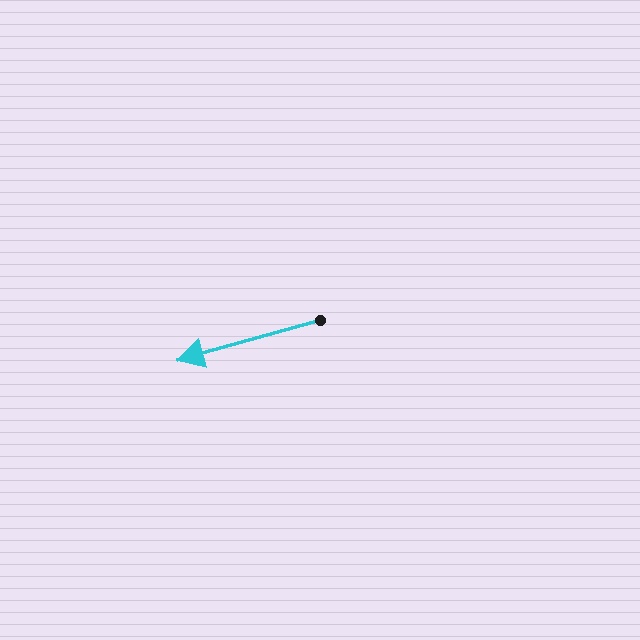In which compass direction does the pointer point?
West.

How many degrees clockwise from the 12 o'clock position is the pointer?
Approximately 254 degrees.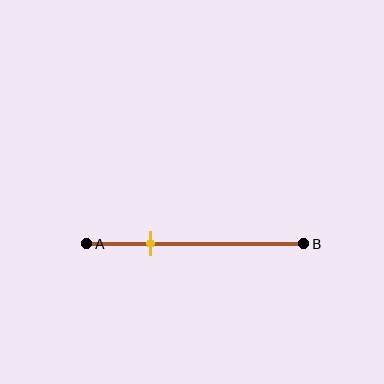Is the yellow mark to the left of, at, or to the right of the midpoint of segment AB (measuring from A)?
The yellow mark is to the left of the midpoint of segment AB.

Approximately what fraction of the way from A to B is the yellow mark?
The yellow mark is approximately 30% of the way from A to B.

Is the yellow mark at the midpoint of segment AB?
No, the mark is at about 30% from A, not at the 50% midpoint.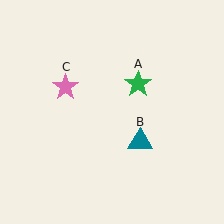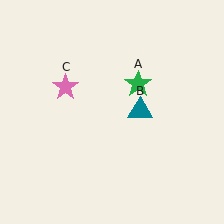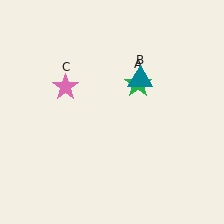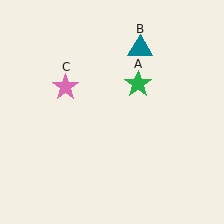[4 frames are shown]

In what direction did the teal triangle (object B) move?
The teal triangle (object B) moved up.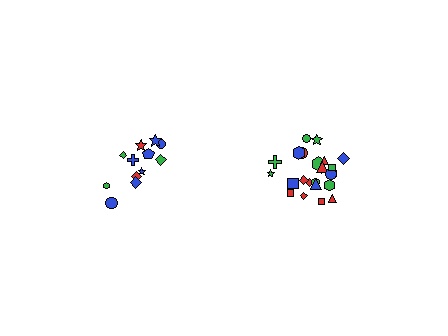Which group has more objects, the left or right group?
The right group.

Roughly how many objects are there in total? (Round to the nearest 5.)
Roughly 35 objects in total.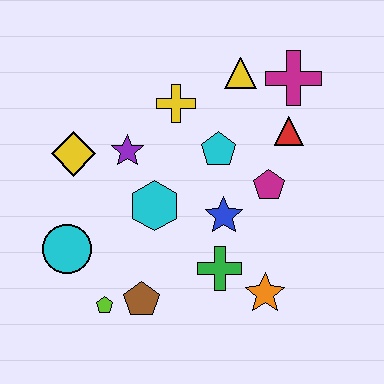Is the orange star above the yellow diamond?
No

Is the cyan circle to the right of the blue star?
No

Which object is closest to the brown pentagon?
The lime pentagon is closest to the brown pentagon.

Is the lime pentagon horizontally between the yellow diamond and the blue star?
Yes